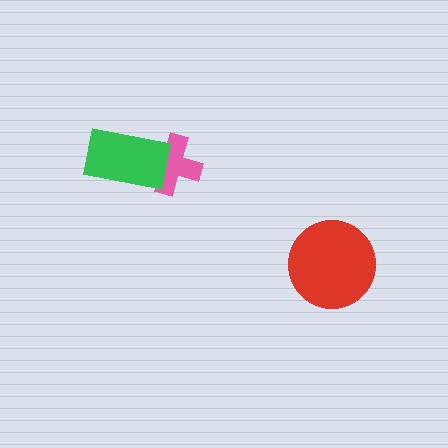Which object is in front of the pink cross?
The green rectangle is in front of the pink cross.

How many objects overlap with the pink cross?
1 object overlaps with the pink cross.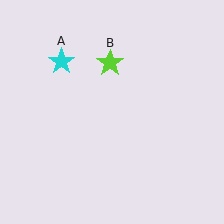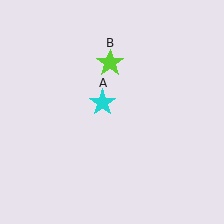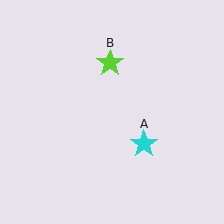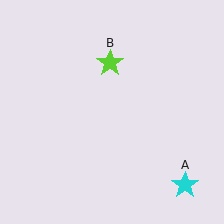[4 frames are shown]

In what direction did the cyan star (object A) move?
The cyan star (object A) moved down and to the right.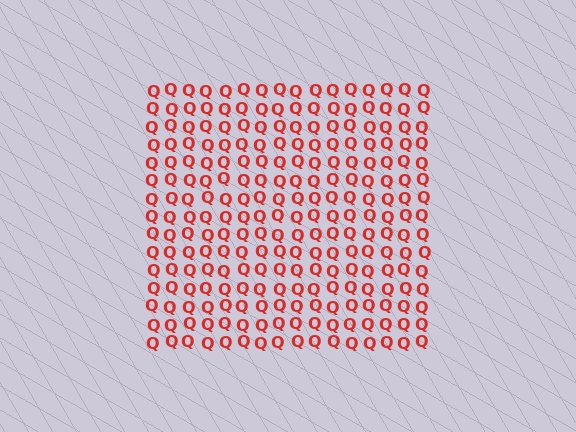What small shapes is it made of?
It is made of small letter Q's.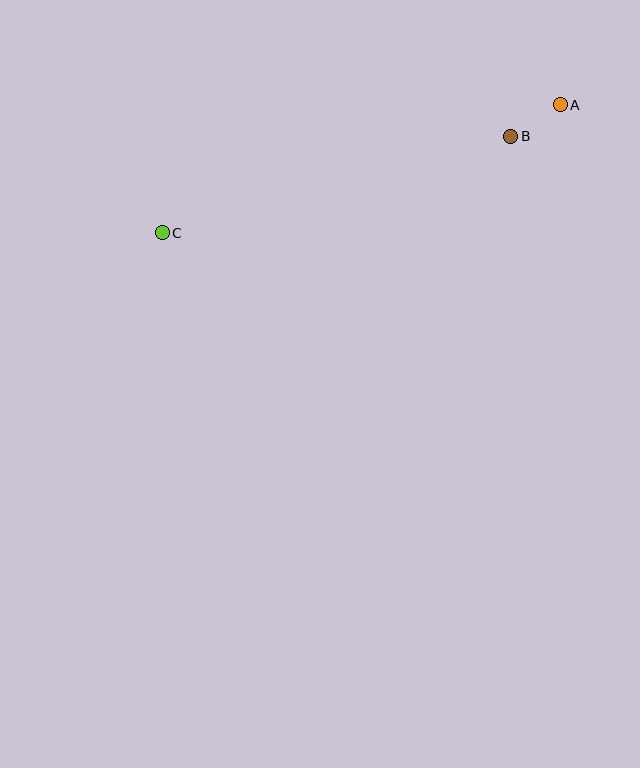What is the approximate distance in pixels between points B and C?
The distance between B and C is approximately 362 pixels.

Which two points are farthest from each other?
Points A and C are farthest from each other.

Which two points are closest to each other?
Points A and B are closest to each other.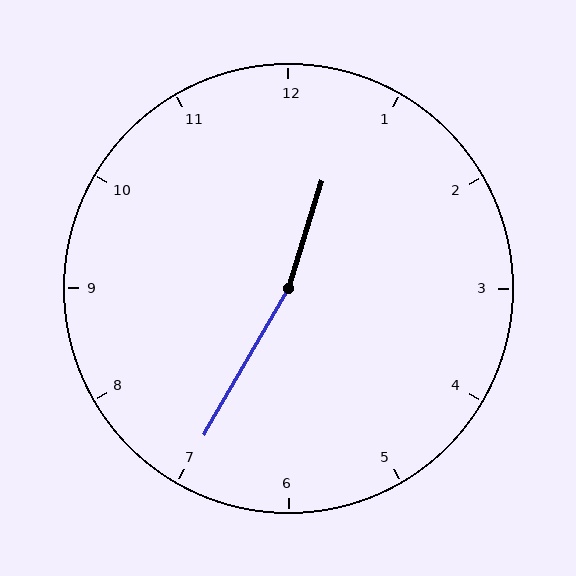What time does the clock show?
12:35.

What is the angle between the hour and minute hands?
Approximately 168 degrees.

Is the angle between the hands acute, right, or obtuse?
It is obtuse.